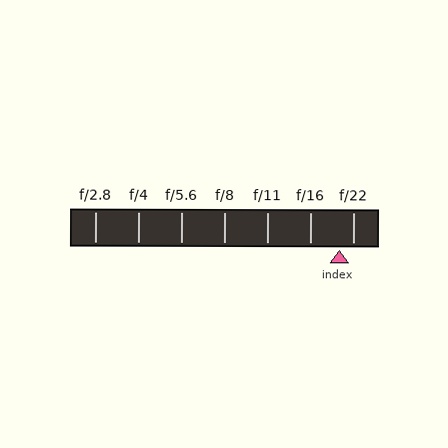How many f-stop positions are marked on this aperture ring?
There are 7 f-stop positions marked.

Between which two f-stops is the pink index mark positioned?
The index mark is between f/16 and f/22.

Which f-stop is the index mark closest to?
The index mark is closest to f/22.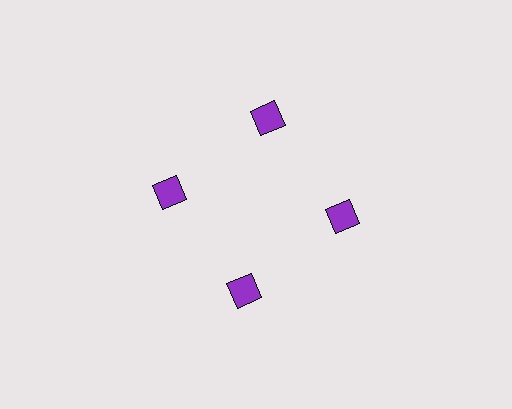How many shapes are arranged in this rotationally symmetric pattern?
There are 4 shapes, arranged in 4 groups of 1.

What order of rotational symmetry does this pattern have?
This pattern has 4-fold rotational symmetry.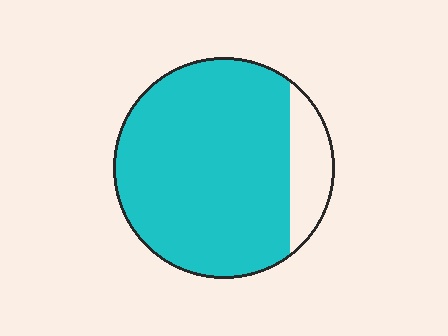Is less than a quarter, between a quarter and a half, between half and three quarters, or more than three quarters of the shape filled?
More than three quarters.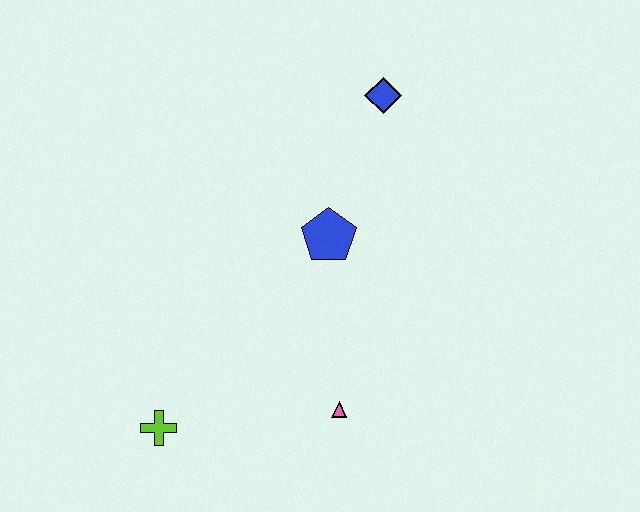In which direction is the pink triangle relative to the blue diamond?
The pink triangle is below the blue diamond.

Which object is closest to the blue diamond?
The blue pentagon is closest to the blue diamond.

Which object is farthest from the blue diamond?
The lime cross is farthest from the blue diamond.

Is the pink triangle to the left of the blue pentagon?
No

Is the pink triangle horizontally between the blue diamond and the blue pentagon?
Yes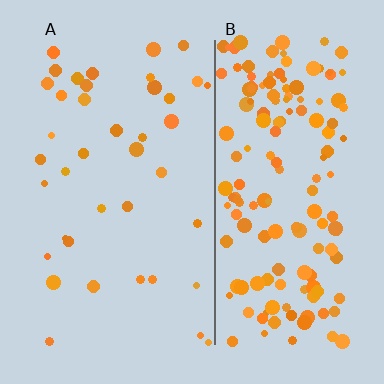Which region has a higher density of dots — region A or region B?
B (the right).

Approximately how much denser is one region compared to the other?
Approximately 4.2× — region B over region A.